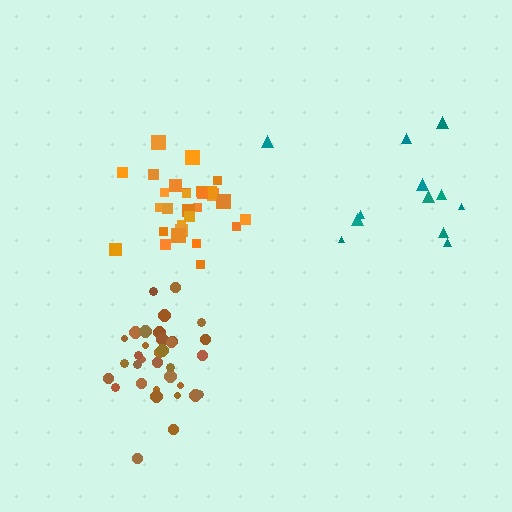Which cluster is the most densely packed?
Brown.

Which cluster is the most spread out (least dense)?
Teal.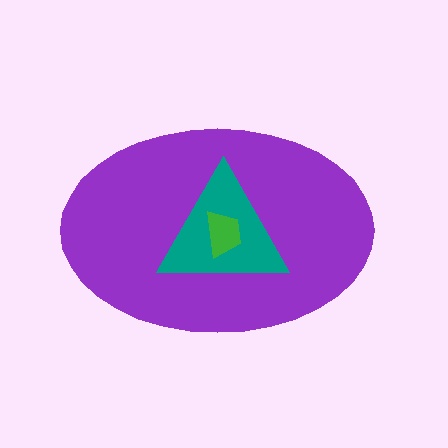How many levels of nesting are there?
3.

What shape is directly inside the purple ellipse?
The teal triangle.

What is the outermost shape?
The purple ellipse.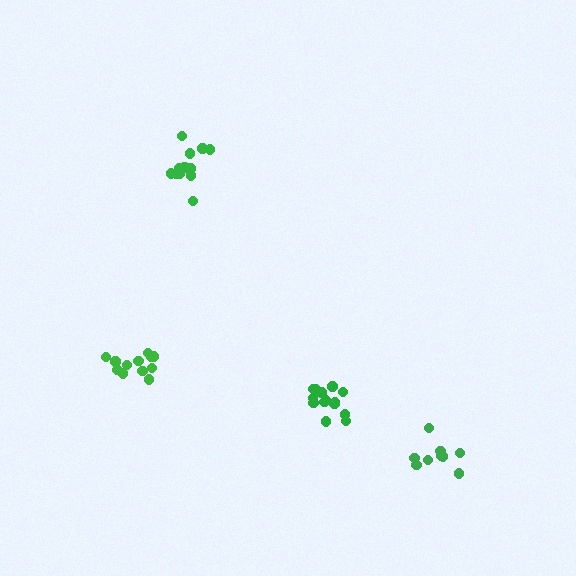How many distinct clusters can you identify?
There are 4 distinct clusters.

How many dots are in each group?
Group 1: 14 dots, Group 2: 12 dots, Group 3: 9 dots, Group 4: 12 dots (47 total).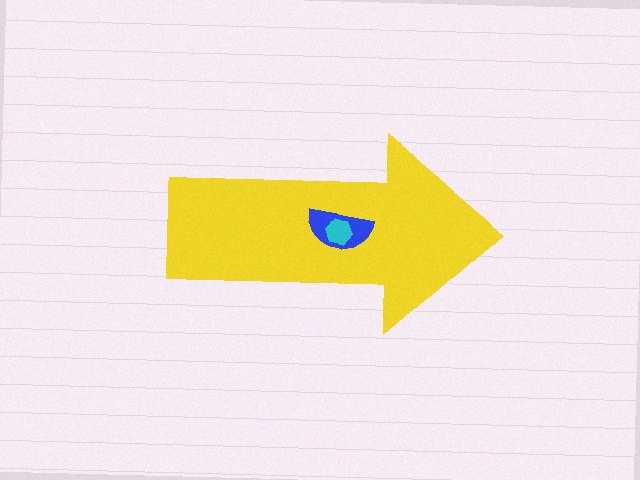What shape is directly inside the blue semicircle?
The cyan hexagon.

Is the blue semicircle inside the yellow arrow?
Yes.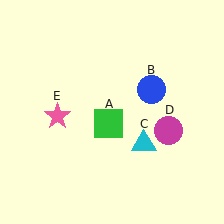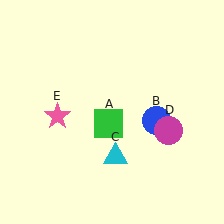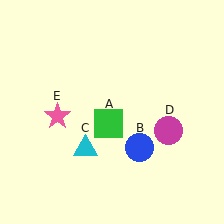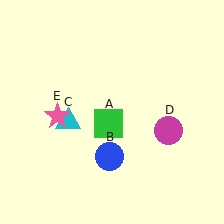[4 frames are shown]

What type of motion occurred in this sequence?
The blue circle (object B), cyan triangle (object C) rotated clockwise around the center of the scene.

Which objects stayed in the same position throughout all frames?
Green square (object A) and magenta circle (object D) and pink star (object E) remained stationary.